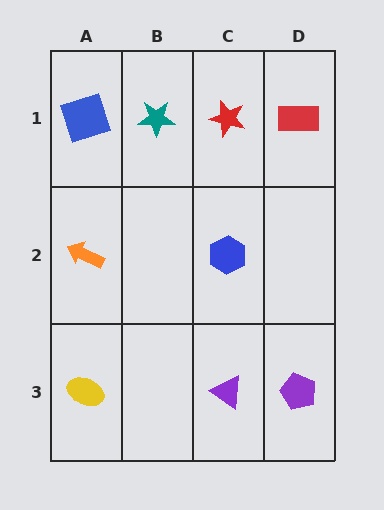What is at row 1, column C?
A red star.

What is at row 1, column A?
A blue square.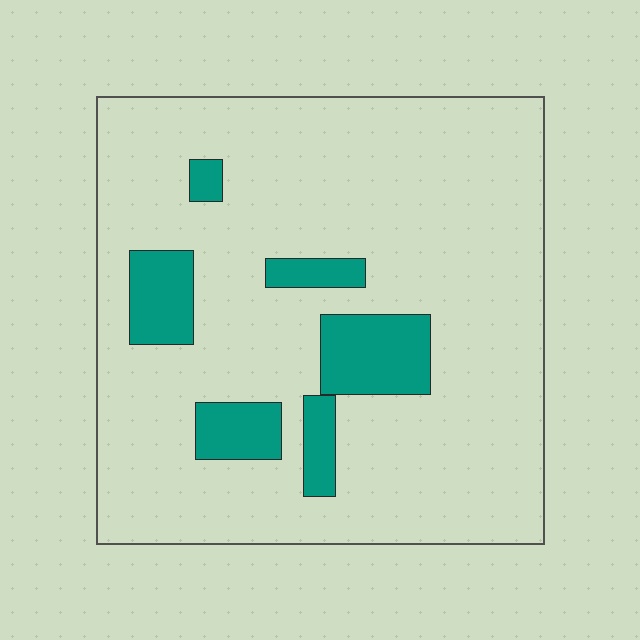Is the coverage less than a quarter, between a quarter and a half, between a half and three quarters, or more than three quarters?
Less than a quarter.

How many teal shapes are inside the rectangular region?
6.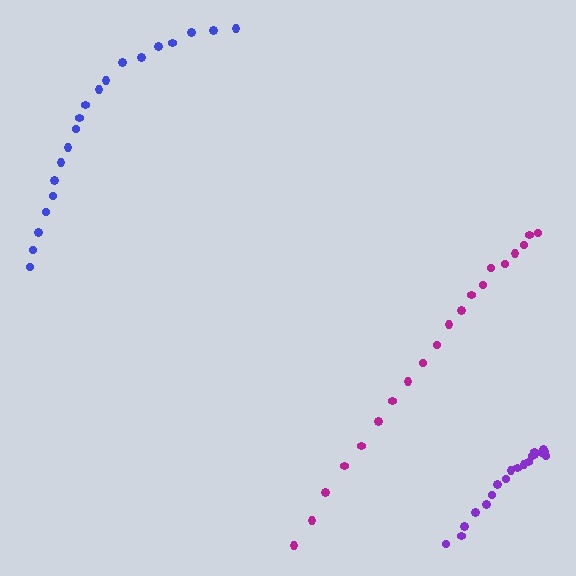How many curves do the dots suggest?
There are 3 distinct paths.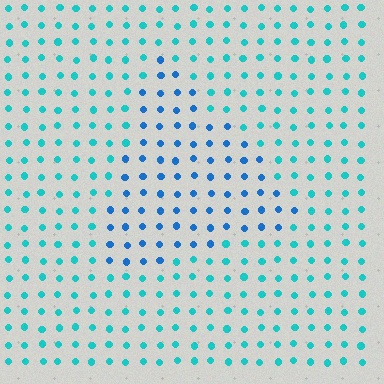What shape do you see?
I see a triangle.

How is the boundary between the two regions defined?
The boundary is defined purely by a slight shift in hue (about 32 degrees). Spacing, size, and orientation are identical on both sides.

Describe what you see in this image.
The image is filled with small cyan elements in a uniform arrangement. A triangle-shaped region is visible where the elements are tinted to a slightly different hue, forming a subtle color boundary.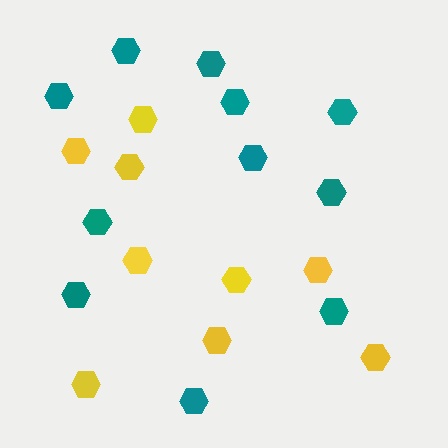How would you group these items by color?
There are 2 groups: one group of teal hexagons (11) and one group of yellow hexagons (9).